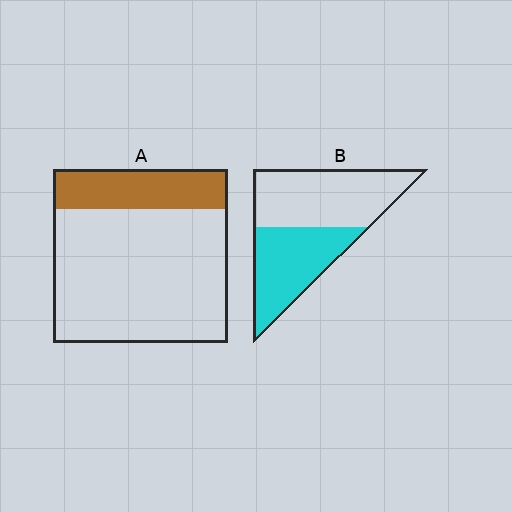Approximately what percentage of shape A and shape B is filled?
A is approximately 25% and B is approximately 45%.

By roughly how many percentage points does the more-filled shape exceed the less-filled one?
By roughly 20 percentage points (B over A).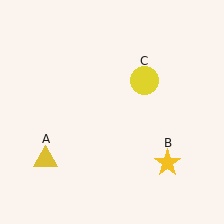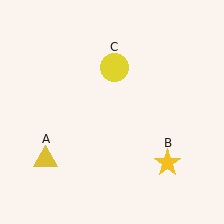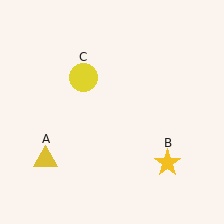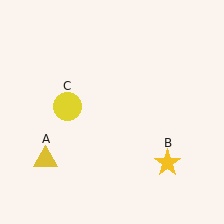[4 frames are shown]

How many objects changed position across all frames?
1 object changed position: yellow circle (object C).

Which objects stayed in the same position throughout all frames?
Yellow triangle (object A) and yellow star (object B) remained stationary.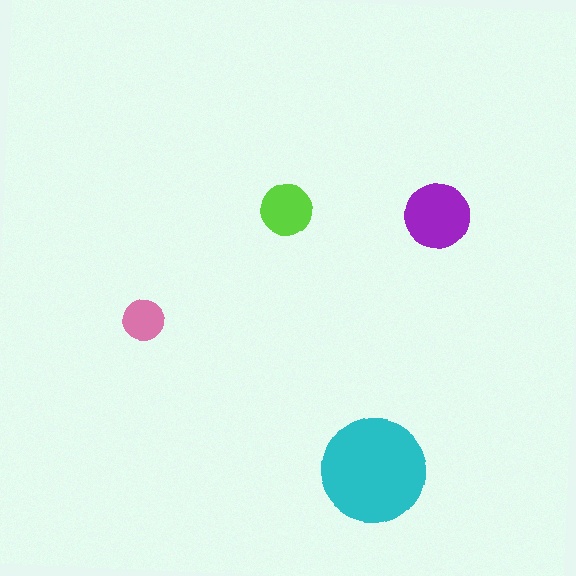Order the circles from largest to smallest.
the cyan one, the purple one, the lime one, the pink one.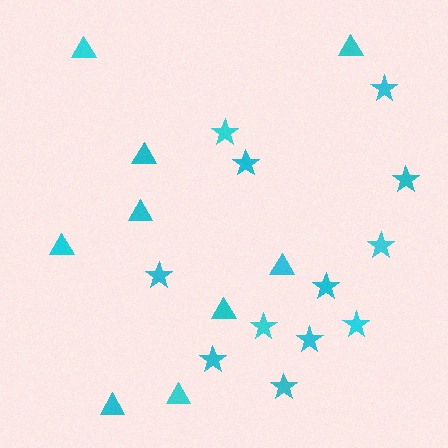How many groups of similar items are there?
There are 2 groups: one group of stars (12) and one group of triangles (9).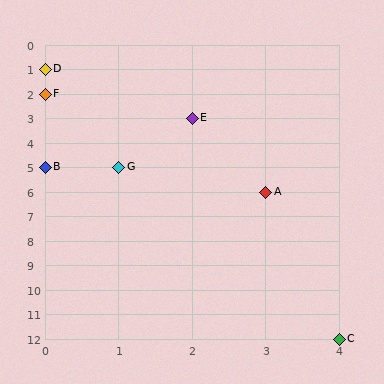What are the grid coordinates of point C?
Point C is at grid coordinates (4, 12).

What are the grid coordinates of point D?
Point D is at grid coordinates (0, 1).